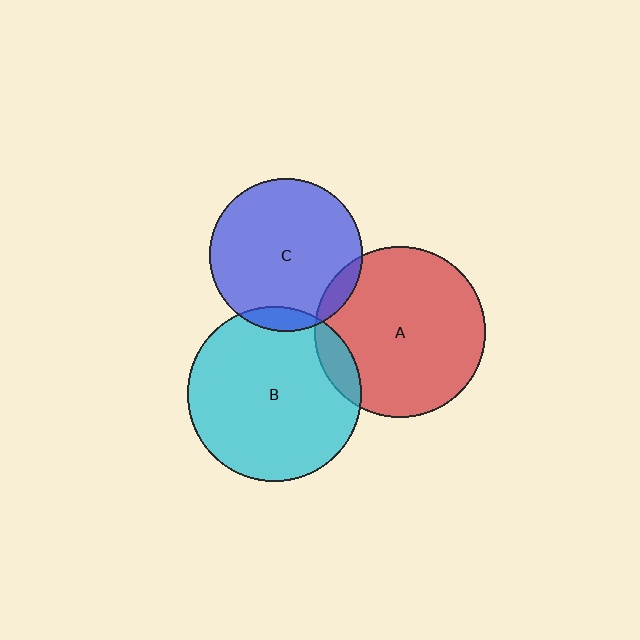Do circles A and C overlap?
Yes.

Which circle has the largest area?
Circle B (cyan).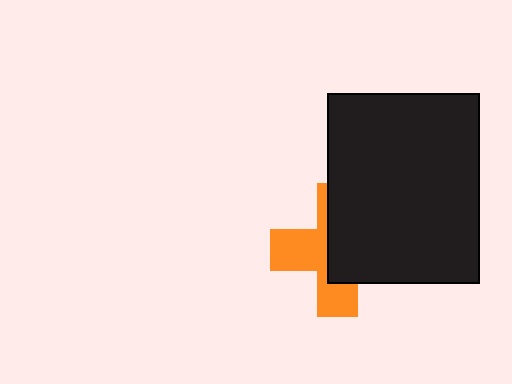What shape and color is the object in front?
The object in front is a black rectangle.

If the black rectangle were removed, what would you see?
You would see the complete orange cross.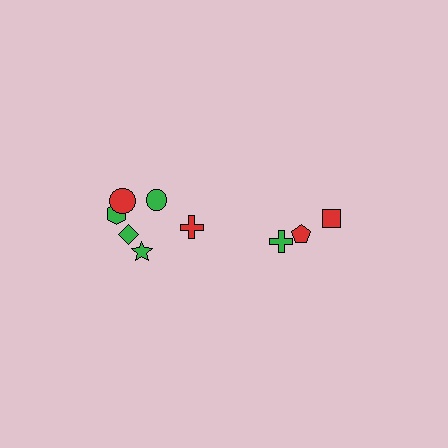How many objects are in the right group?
There are 3 objects.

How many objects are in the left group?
There are 6 objects.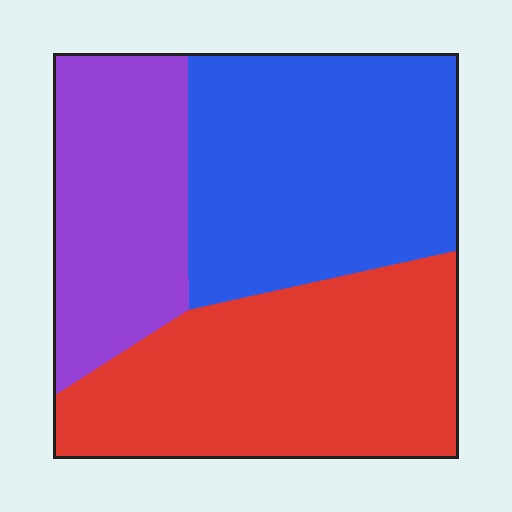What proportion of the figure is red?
Red takes up between a third and a half of the figure.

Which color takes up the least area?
Purple, at roughly 25%.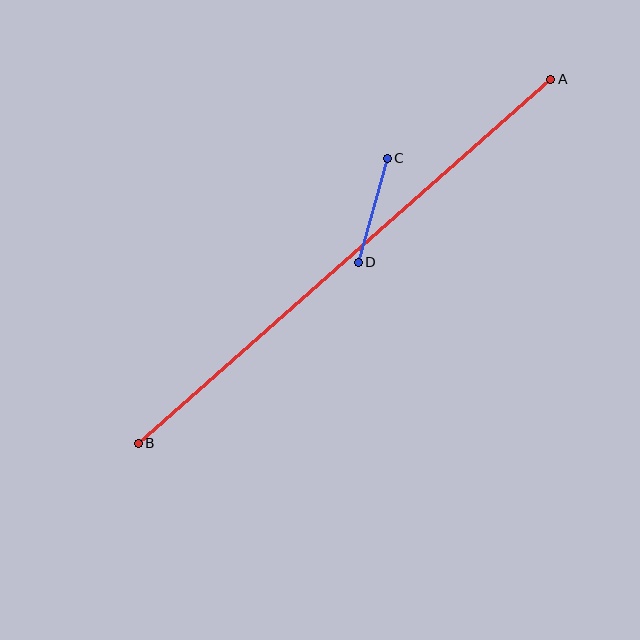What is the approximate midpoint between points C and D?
The midpoint is at approximately (373, 210) pixels.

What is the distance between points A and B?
The distance is approximately 550 pixels.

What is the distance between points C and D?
The distance is approximately 108 pixels.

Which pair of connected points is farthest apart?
Points A and B are farthest apart.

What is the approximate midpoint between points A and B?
The midpoint is at approximately (344, 261) pixels.